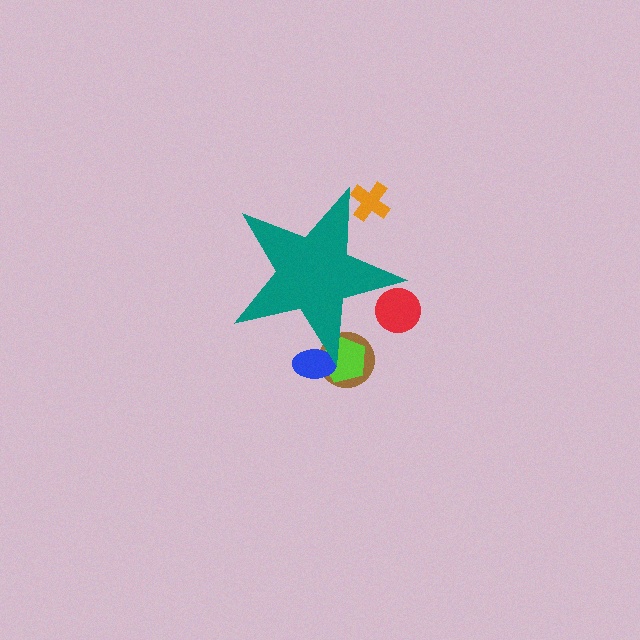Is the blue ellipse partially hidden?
Yes, the blue ellipse is partially hidden behind the teal star.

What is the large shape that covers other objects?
A teal star.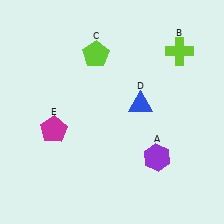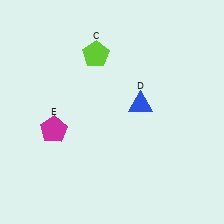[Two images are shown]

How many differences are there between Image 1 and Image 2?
There are 2 differences between the two images.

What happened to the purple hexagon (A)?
The purple hexagon (A) was removed in Image 2. It was in the bottom-right area of Image 1.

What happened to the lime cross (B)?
The lime cross (B) was removed in Image 2. It was in the top-right area of Image 1.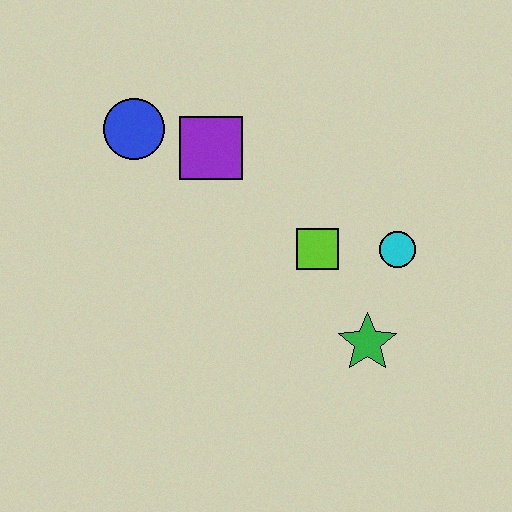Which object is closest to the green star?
The cyan circle is closest to the green star.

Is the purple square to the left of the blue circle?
No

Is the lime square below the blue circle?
Yes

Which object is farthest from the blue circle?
The green star is farthest from the blue circle.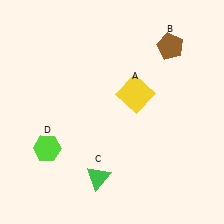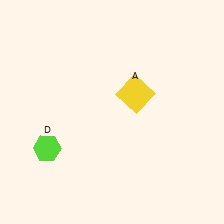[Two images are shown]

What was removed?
The brown pentagon (B), the green triangle (C) were removed in Image 2.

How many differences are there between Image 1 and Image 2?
There are 2 differences between the two images.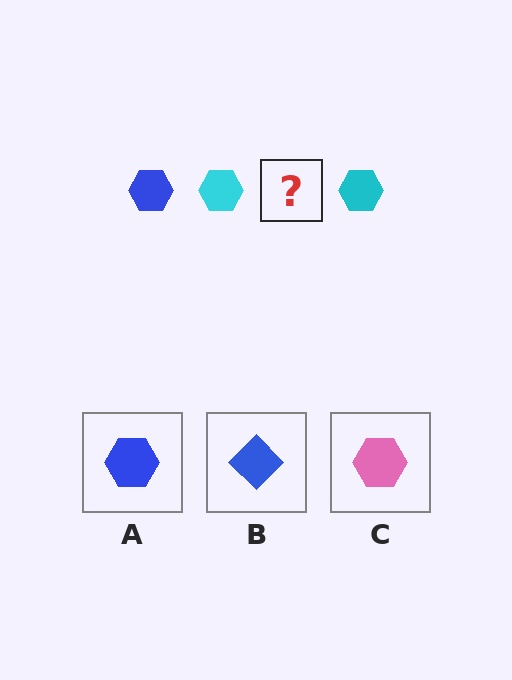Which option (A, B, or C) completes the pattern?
A.